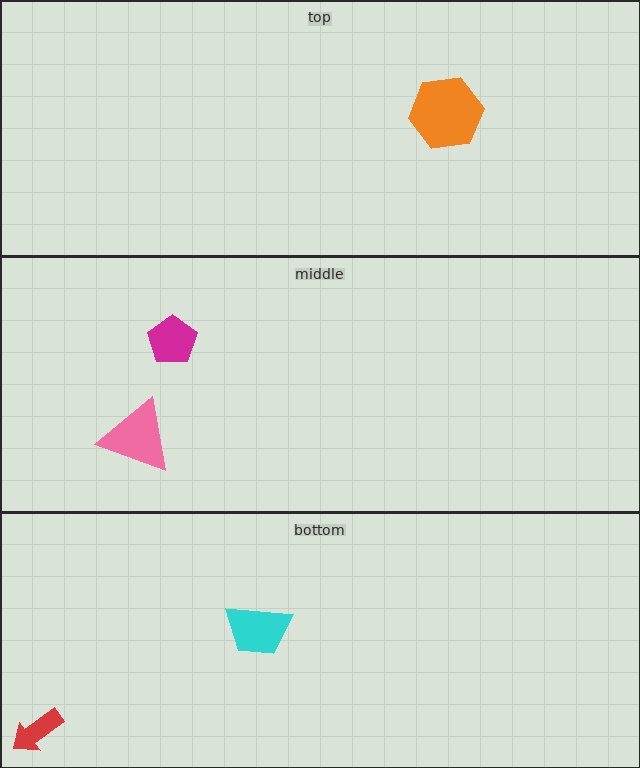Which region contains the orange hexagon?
The top region.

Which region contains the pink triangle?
The middle region.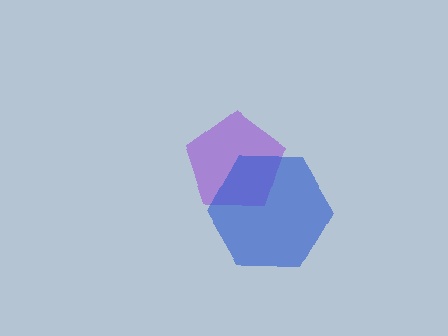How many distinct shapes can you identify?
There are 2 distinct shapes: a purple pentagon, a blue hexagon.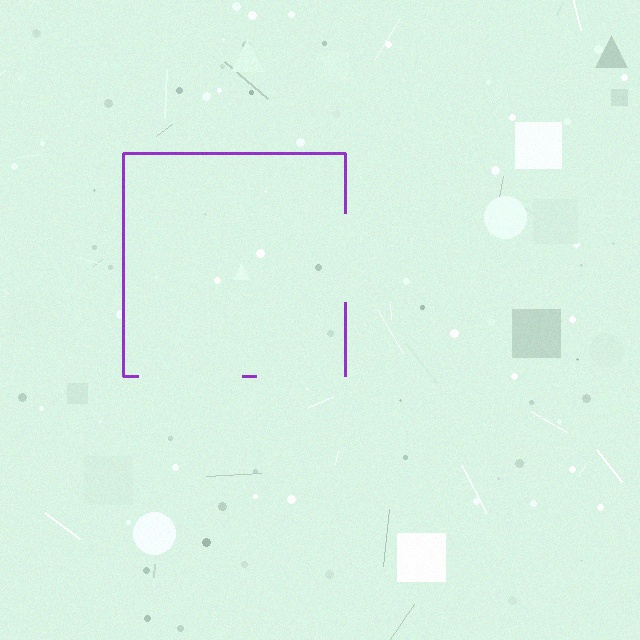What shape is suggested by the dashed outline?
The dashed outline suggests a square.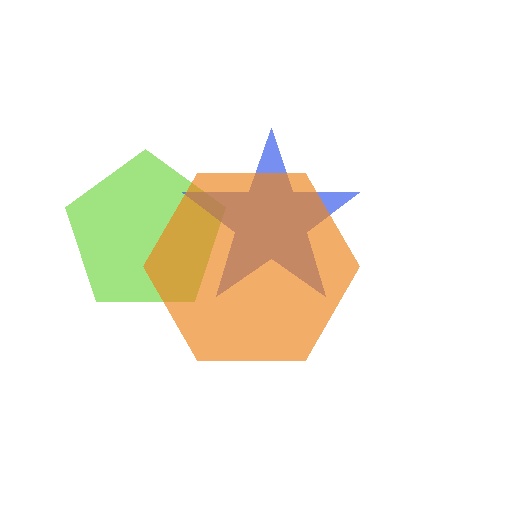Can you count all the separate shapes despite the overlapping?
Yes, there are 3 separate shapes.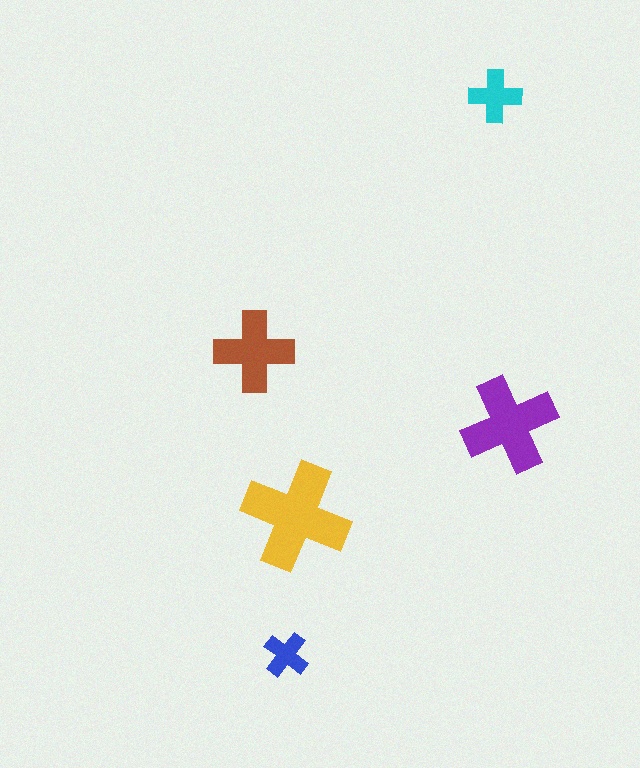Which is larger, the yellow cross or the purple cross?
The yellow one.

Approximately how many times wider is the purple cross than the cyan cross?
About 2 times wider.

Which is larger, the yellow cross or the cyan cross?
The yellow one.